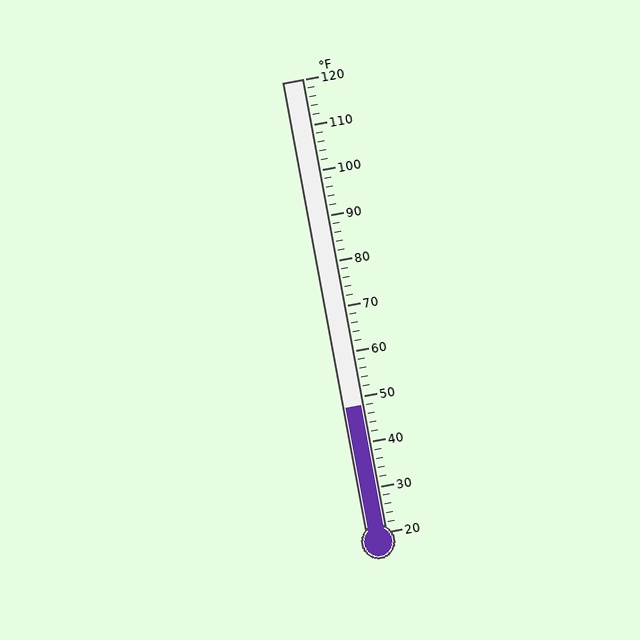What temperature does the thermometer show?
The thermometer shows approximately 48°F.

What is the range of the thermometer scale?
The thermometer scale ranges from 20°F to 120°F.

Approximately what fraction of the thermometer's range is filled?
The thermometer is filled to approximately 30% of its range.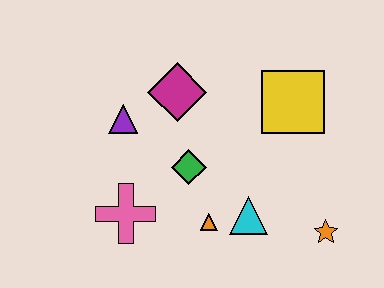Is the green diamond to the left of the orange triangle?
Yes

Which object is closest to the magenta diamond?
The purple triangle is closest to the magenta diamond.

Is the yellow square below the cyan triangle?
No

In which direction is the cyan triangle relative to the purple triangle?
The cyan triangle is to the right of the purple triangle.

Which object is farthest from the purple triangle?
The orange star is farthest from the purple triangle.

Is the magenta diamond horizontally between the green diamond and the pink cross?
Yes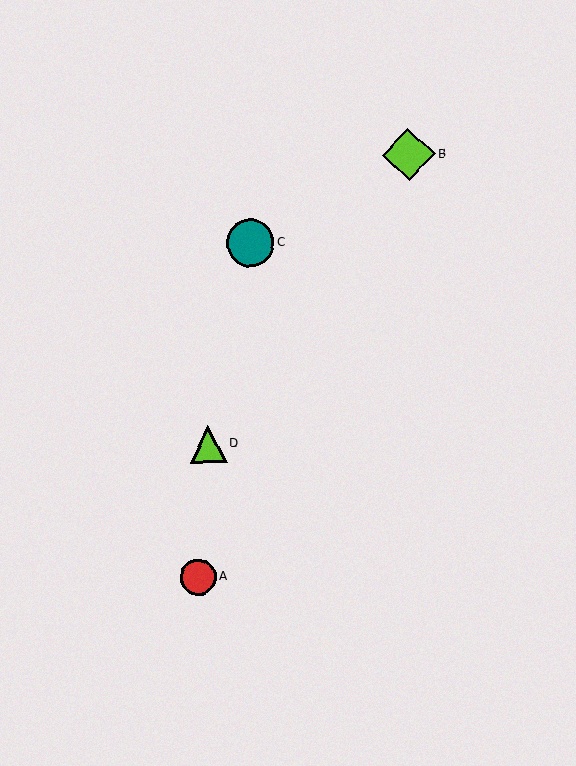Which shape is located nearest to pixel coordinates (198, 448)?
The lime triangle (labeled D) at (208, 444) is nearest to that location.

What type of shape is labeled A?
Shape A is a red circle.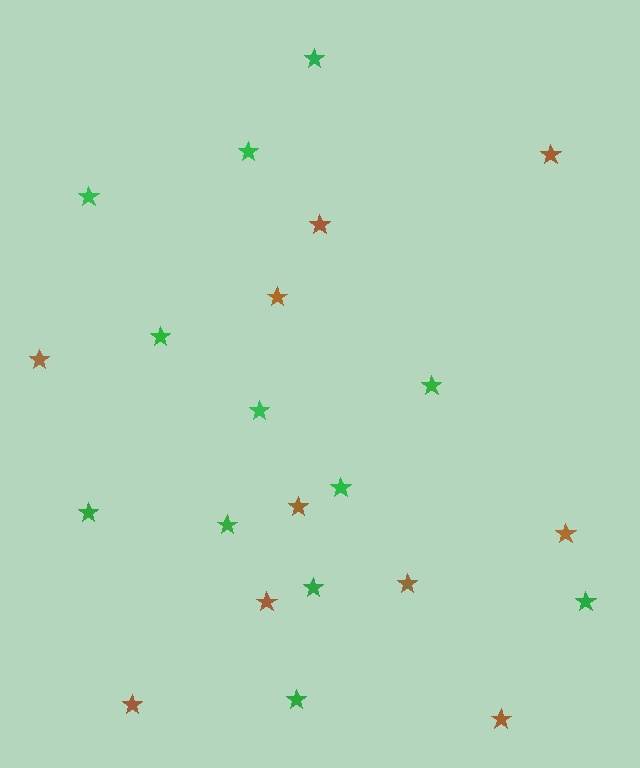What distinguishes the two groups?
There are 2 groups: one group of green stars (12) and one group of brown stars (10).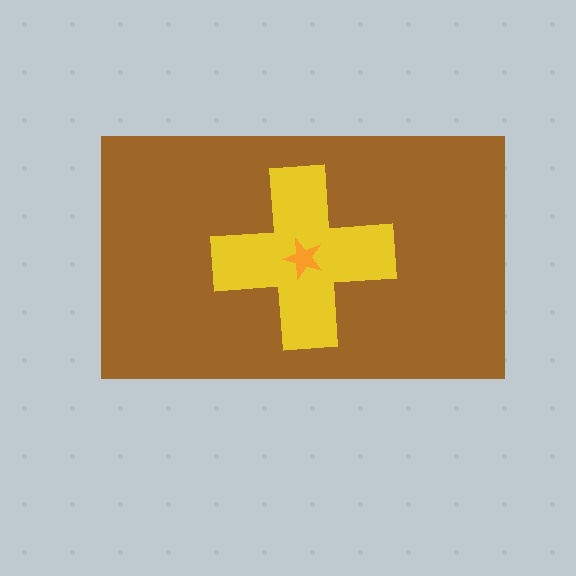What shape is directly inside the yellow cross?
The orange star.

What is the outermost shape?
The brown rectangle.